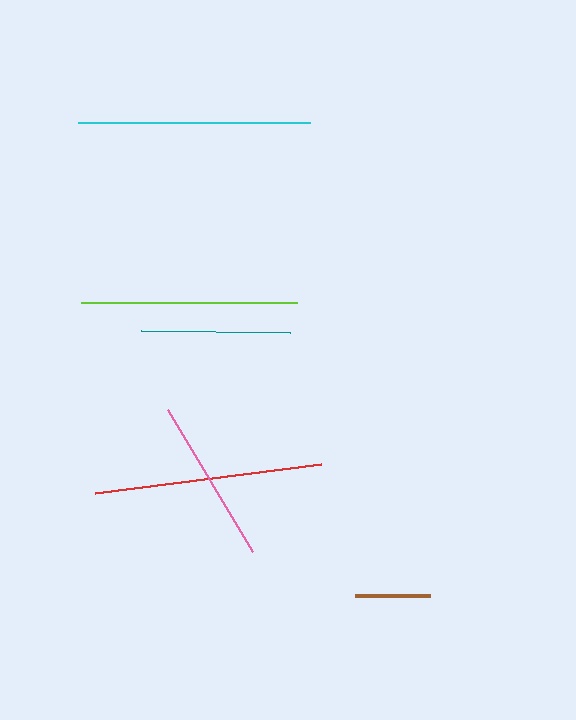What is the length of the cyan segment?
The cyan segment is approximately 232 pixels long.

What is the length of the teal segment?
The teal segment is approximately 149 pixels long.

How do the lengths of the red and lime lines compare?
The red and lime lines are approximately the same length.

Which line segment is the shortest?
The brown line is the shortest at approximately 75 pixels.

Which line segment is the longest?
The cyan line is the longest at approximately 232 pixels.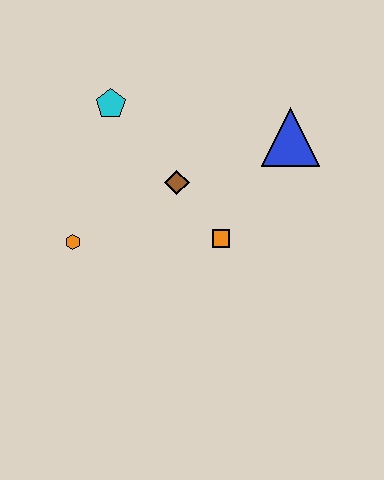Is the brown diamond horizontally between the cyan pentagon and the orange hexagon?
No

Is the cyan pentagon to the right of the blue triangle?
No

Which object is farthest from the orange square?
The cyan pentagon is farthest from the orange square.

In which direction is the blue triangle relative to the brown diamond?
The blue triangle is to the right of the brown diamond.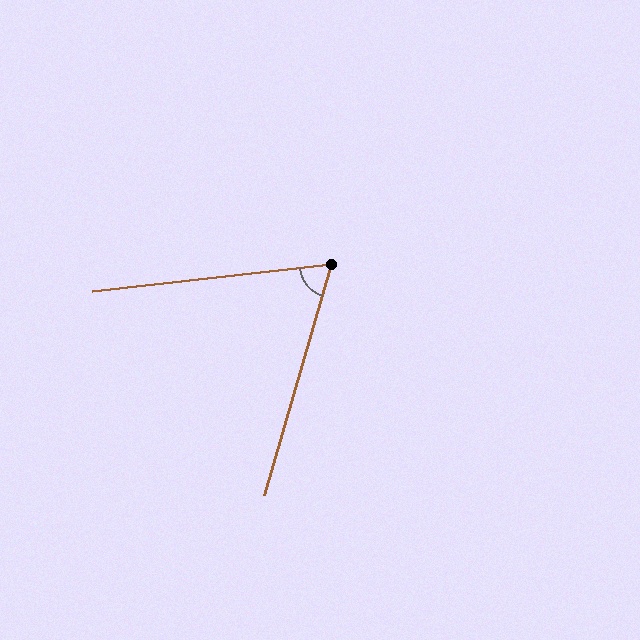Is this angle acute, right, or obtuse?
It is acute.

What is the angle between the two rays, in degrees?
Approximately 67 degrees.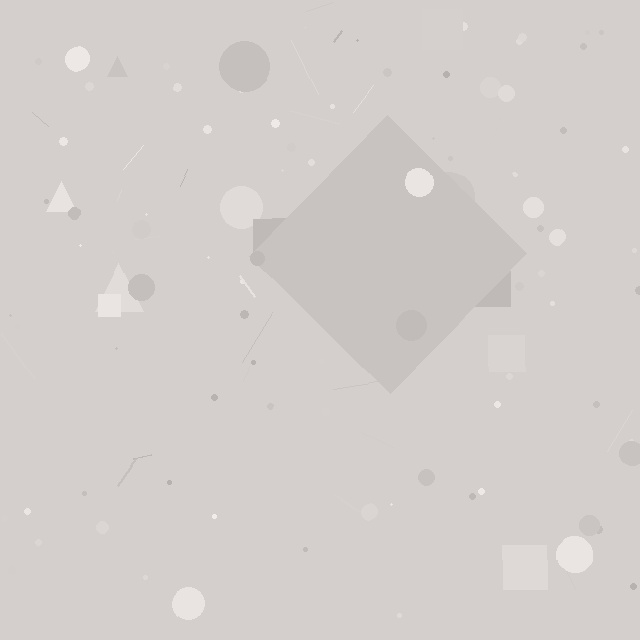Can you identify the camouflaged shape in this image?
The camouflaged shape is a diamond.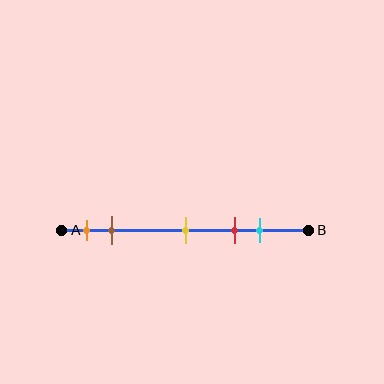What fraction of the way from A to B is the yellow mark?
The yellow mark is approximately 50% (0.5) of the way from A to B.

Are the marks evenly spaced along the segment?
No, the marks are not evenly spaced.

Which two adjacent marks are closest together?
The orange and brown marks are the closest adjacent pair.